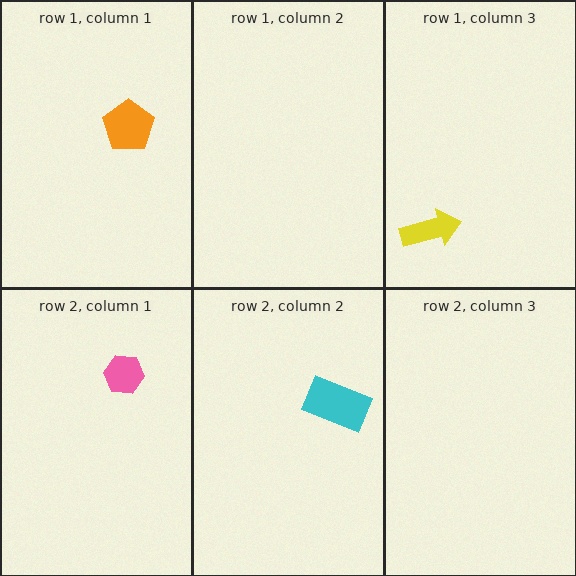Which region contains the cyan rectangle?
The row 2, column 2 region.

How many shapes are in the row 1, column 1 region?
1.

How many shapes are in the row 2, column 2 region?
1.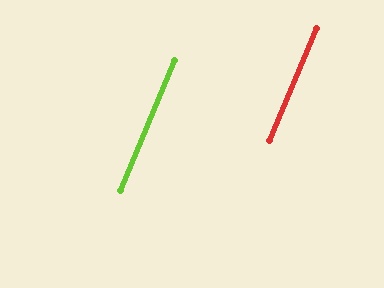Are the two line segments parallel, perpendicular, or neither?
Parallel — their directions differ by only 0.5°.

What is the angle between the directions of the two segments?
Approximately 0 degrees.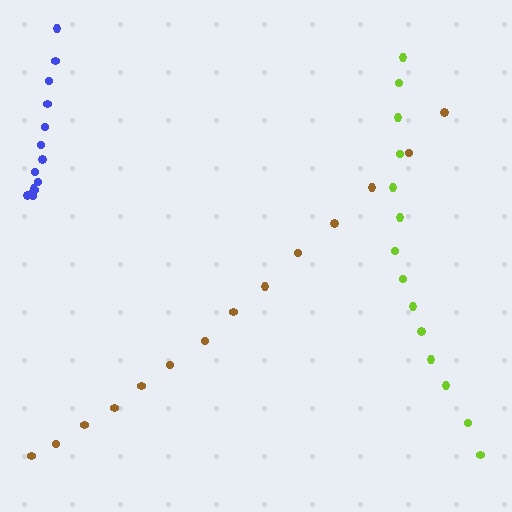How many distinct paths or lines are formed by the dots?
There are 3 distinct paths.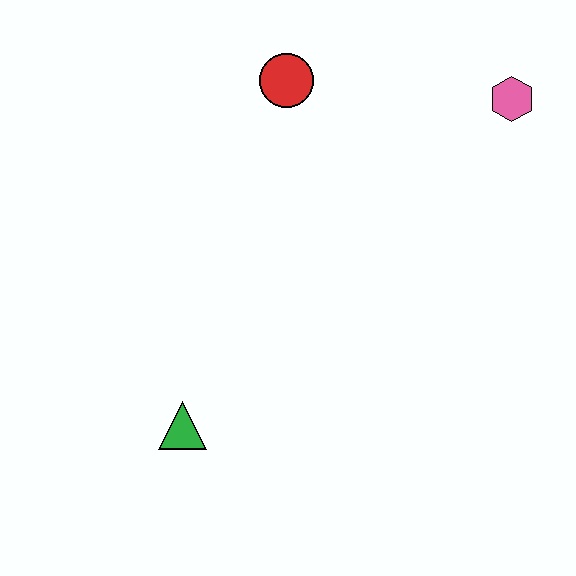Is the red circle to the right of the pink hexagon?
No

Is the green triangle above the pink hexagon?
No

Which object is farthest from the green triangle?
The pink hexagon is farthest from the green triangle.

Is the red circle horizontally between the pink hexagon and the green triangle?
Yes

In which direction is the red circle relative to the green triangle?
The red circle is above the green triangle.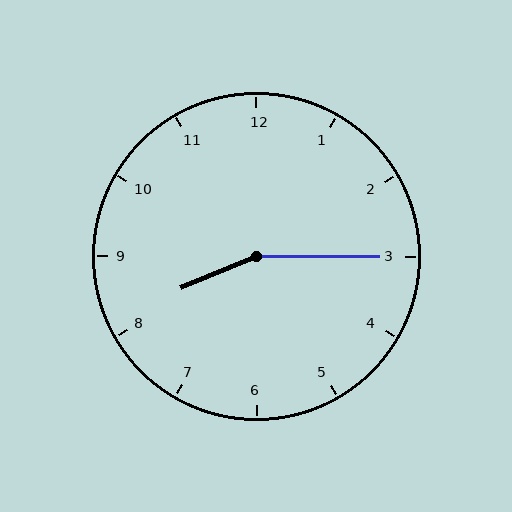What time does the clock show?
8:15.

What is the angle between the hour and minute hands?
Approximately 158 degrees.